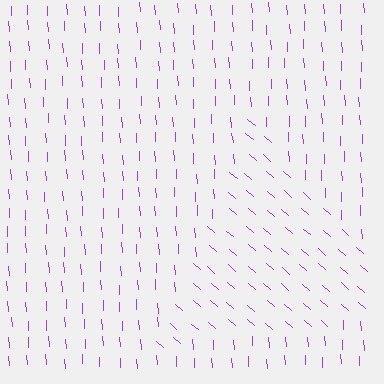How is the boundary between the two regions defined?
The boundary is defined purely by a change in line orientation (approximately 45 degrees difference). All lines are the same color and thickness.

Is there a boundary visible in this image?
Yes, there is a texture boundary formed by a change in line orientation.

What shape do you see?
I see a triangle.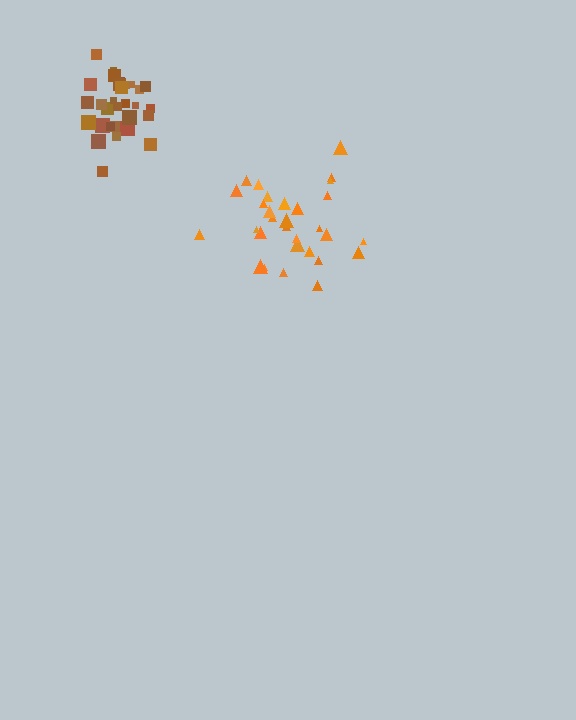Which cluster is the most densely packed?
Brown.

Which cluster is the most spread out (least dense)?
Orange.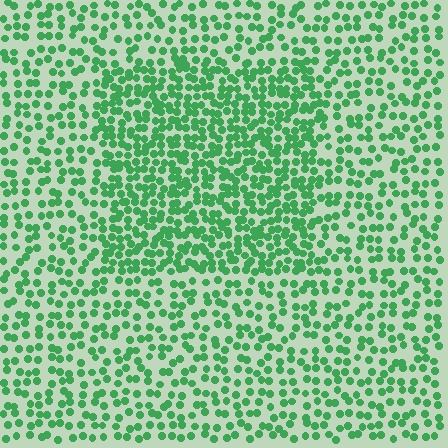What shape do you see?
I see a rectangle.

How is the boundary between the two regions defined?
The boundary is defined by a change in element density (approximately 1.8x ratio). All elements are the same color, size, and shape.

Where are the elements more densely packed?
The elements are more densely packed inside the rectangle boundary.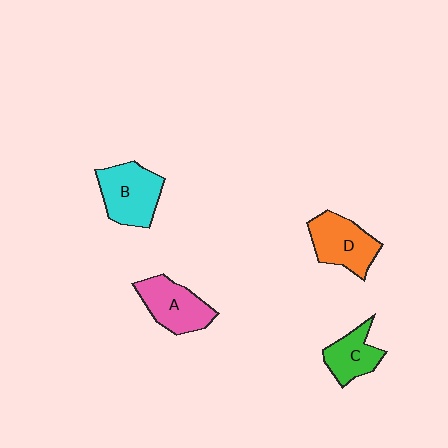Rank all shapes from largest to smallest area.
From largest to smallest: B (cyan), D (orange), A (pink), C (green).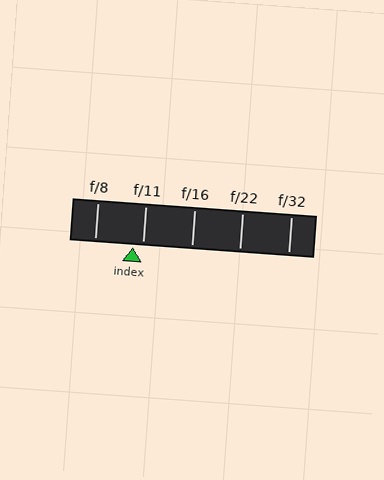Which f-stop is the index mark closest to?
The index mark is closest to f/11.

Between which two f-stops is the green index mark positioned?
The index mark is between f/8 and f/11.